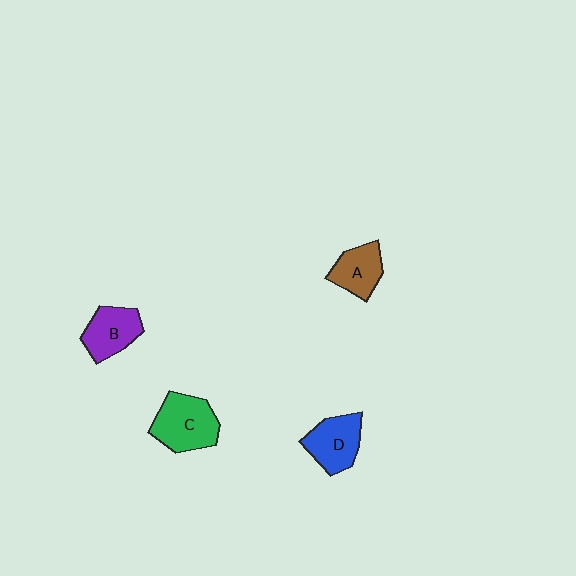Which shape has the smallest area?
Shape A (brown).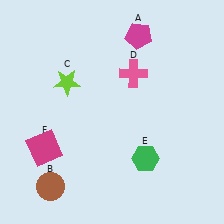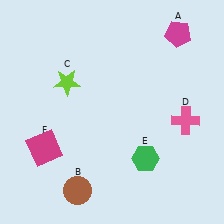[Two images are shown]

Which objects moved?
The objects that moved are: the magenta pentagon (A), the brown circle (B), the pink cross (D).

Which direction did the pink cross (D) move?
The pink cross (D) moved right.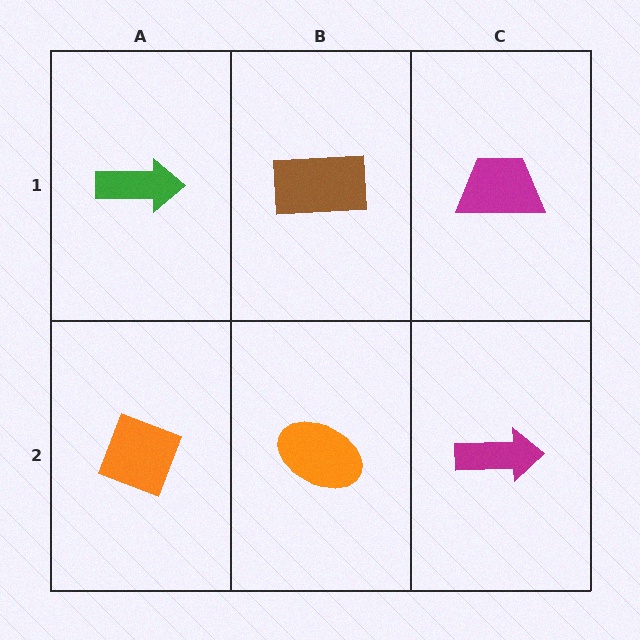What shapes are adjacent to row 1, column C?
A magenta arrow (row 2, column C), a brown rectangle (row 1, column B).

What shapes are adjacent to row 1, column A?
An orange diamond (row 2, column A), a brown rectangle (row 1, column B).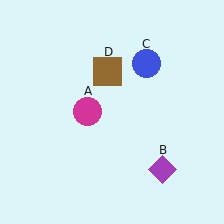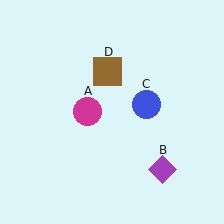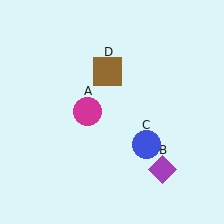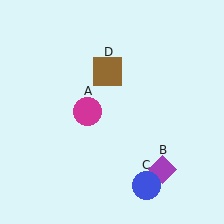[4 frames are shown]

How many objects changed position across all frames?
1 object changed position: blue circle (object C).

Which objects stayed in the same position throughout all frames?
Magenta circle (object A) and purple diamond (object B) and brown square (object D) remained stationary.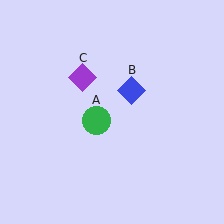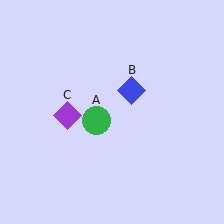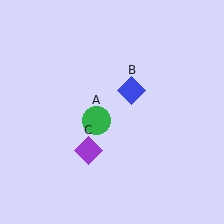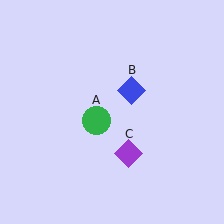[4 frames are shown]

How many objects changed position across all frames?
1 object changed position: purple diamond (object C).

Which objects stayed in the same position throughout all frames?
Green circle (object A) and blue diamond (object B) remained stationary.